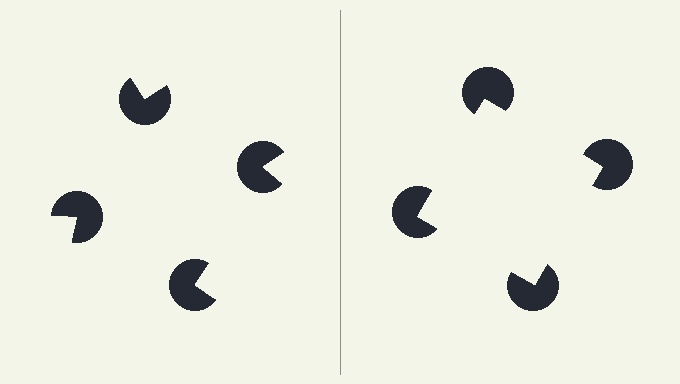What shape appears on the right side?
An illusory square.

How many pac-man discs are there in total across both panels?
8 — 4 on each side.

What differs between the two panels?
The pac-man discs are positioned identically on both sides; only the wedge orientations differ. On the right they align to a square; on the left they are misaligned.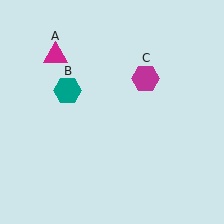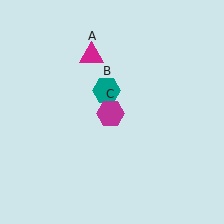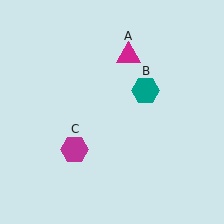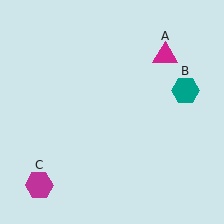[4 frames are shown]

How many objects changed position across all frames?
3 objects changed position: magenta triangle (object A), teal hexagon (object B), magenta hexagon (object C).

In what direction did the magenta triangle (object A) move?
The magenta triangle (object A) moved right.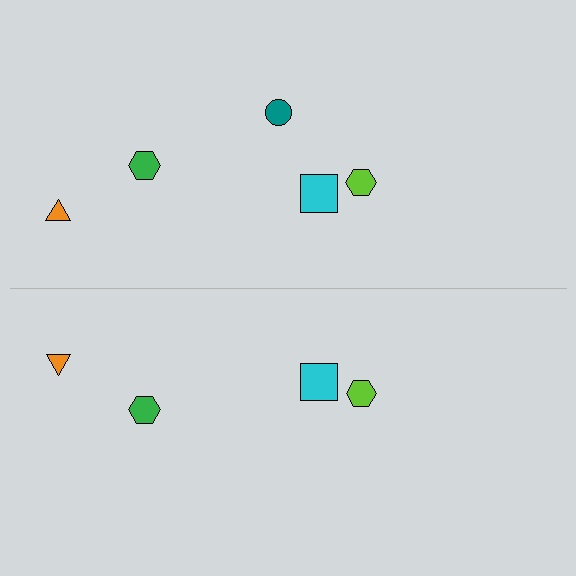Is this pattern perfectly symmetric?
No, the pattern is not perfectly symmetric. A teal circle is missing from the bottom side.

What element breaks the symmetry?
A teal circle is missing from the bottom side.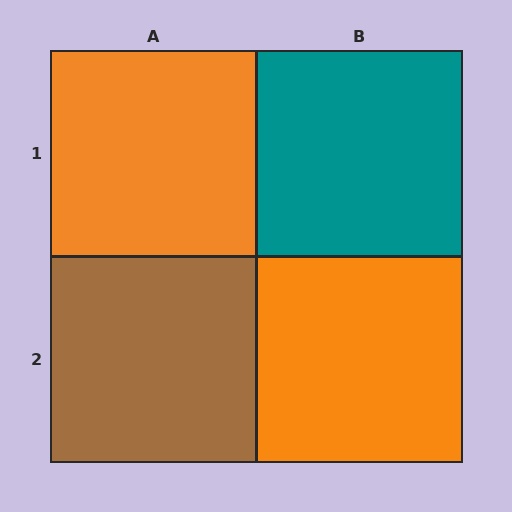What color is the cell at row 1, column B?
Teal.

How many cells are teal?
1 cell is teal.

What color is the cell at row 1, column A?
Orange.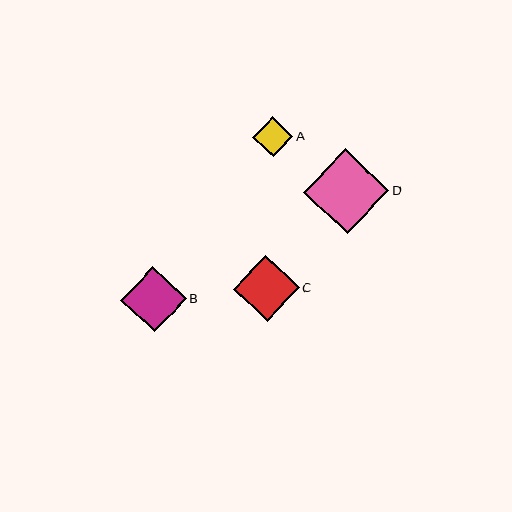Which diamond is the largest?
Diamond D is the largest with a size of approximately 85 pixels.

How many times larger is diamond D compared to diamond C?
Diamond D is approximately 1.3 times the size of diamond C.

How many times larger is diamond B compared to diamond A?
Diamond B is approximately 1.6 times the size of diamond A.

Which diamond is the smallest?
Diamond A is the smallest with a size of approximately 41 pixels.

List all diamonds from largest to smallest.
From largest to smallest: D, C, B, A.